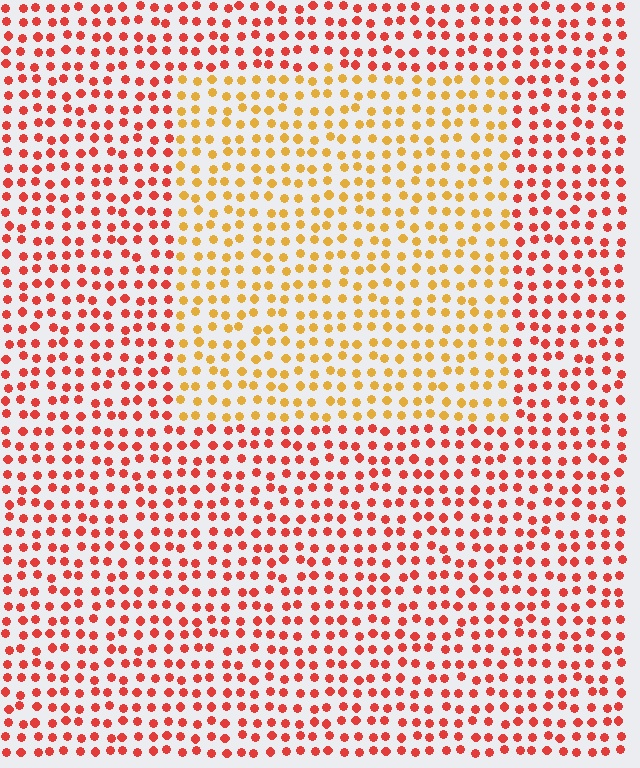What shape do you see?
I see a rectangle.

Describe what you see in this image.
The image is filled with small red elements in a uniform arrangement. A rectangle-shaped region is visible where the elements are tinted to a slightly different hue, forming a subtle color boundary.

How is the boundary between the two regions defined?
The boundary is defined purely by a slight shift in hue (about 41 degrees). Spacing, size, and orientation are identical on both sides.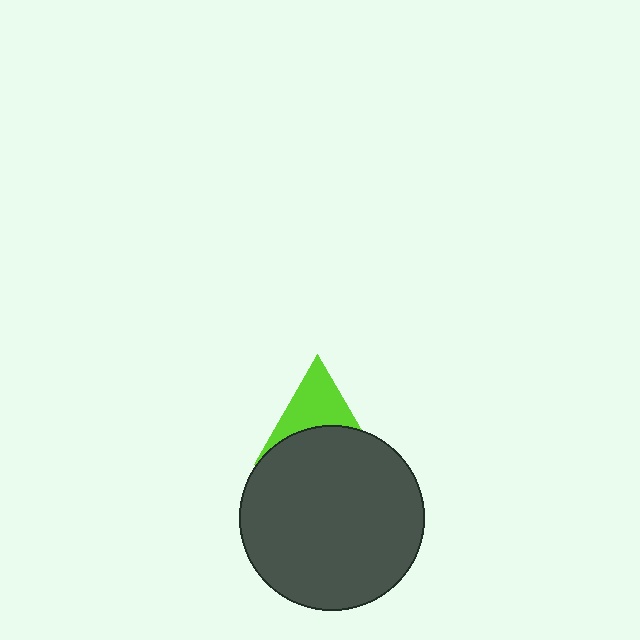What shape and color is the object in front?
The object in front is a dark gray circle.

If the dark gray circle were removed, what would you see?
You would see the complete lime triangle.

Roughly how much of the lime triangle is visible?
About half of it is visible (roughly 49%).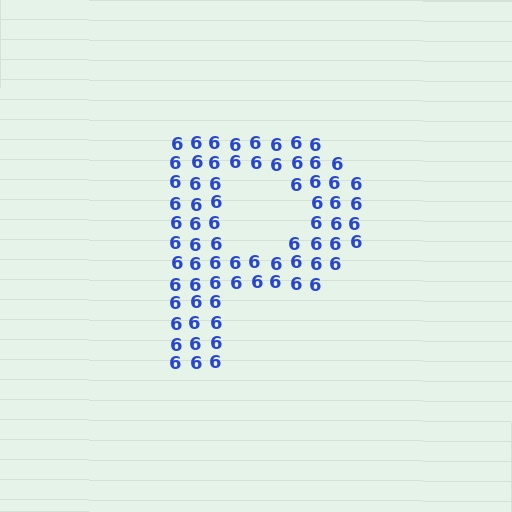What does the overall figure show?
The overall figure shows the letter P.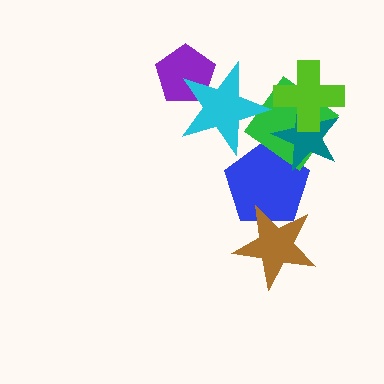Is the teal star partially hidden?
Yes, it is partially covered by another shape.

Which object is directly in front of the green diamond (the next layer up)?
The teal star is directly in front of the green diamond.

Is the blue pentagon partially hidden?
Yes, it is partially covered by another shape.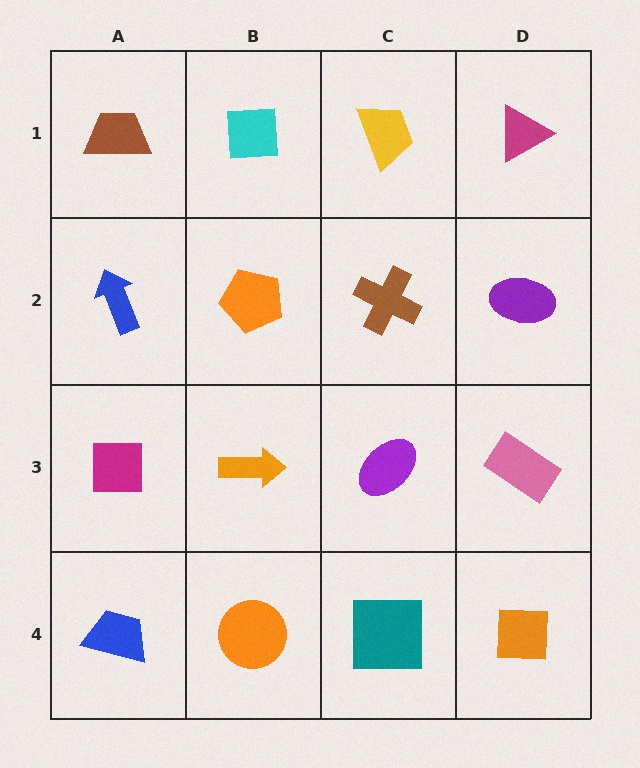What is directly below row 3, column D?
An orange square.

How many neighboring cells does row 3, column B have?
4.